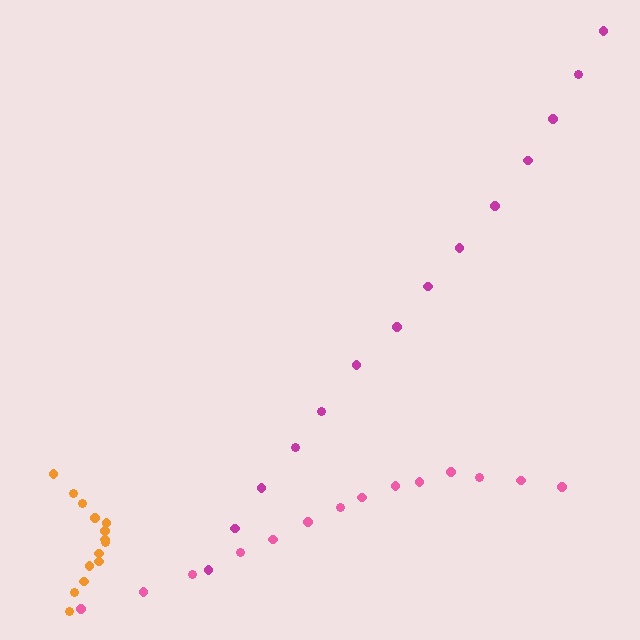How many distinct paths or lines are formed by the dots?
There are 3 distinct paths.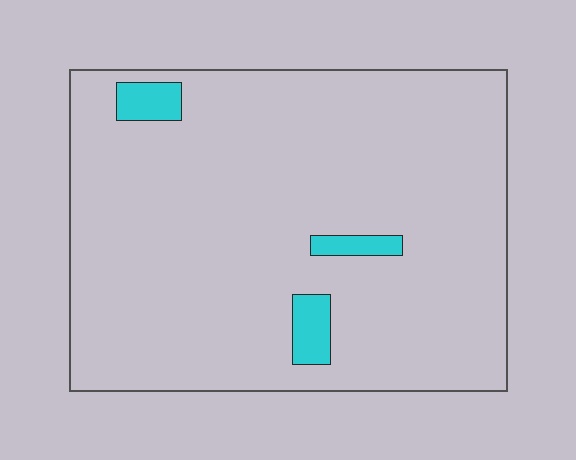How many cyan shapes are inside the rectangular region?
3.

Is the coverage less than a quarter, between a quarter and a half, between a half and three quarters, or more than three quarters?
Less than a quarter.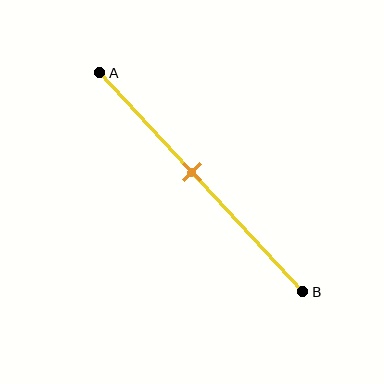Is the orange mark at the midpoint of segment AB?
No, the mark is at about 45% from A, not at the 50% midpoint.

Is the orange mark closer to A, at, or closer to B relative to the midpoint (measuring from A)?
The orange mark is closer to point A than the midpoint of segment AB.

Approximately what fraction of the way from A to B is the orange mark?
The orange mark is approximately 45% of the way from A to B.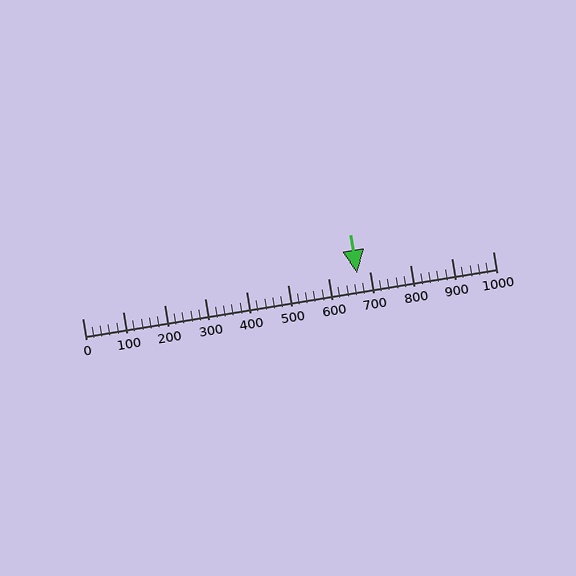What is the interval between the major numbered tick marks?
The major tick marks are spaced 100 units apart.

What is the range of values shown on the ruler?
The ruler shows values from 0 to 1000.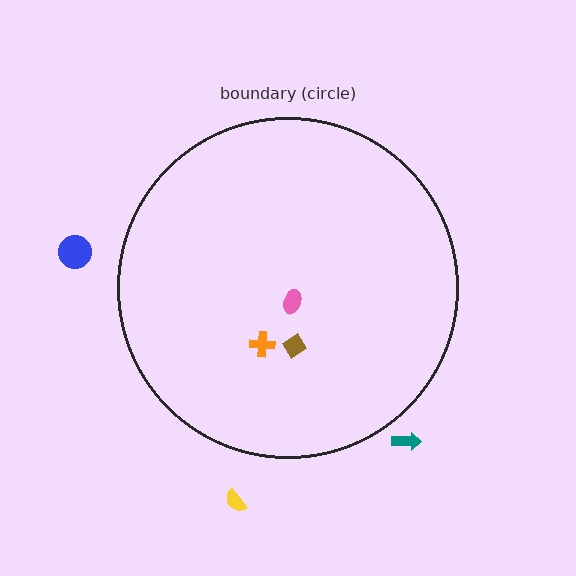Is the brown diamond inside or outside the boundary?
Inside.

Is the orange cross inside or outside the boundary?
Inside.